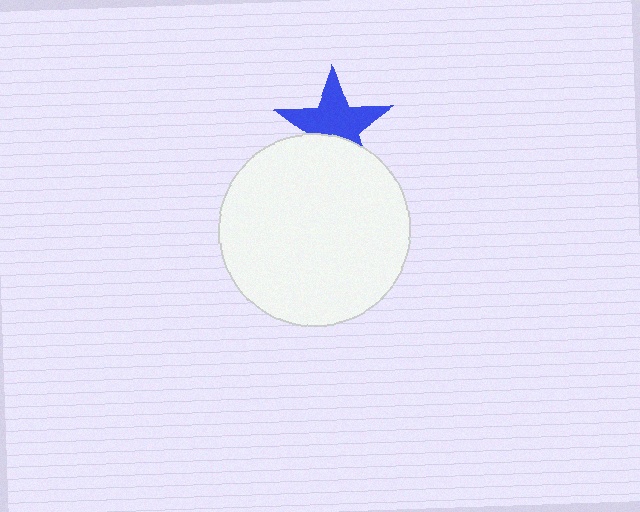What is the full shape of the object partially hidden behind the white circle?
The partially hidden object is a blue star.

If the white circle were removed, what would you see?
You would see the complete blue star.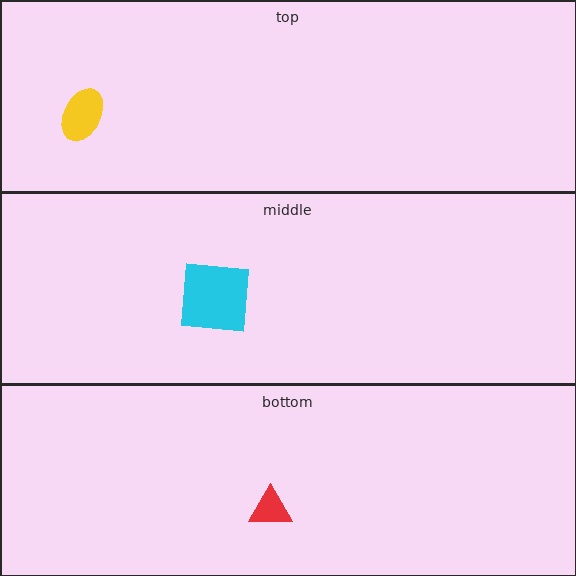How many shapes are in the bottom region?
1.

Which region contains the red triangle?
The bottom region.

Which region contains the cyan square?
The middle region.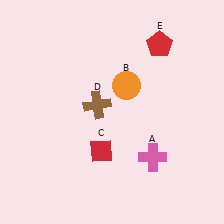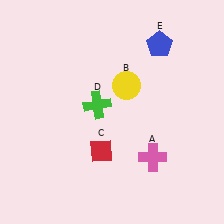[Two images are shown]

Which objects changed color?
B changed from orange to yellow. D changed from brown to green. E changed from red to blue.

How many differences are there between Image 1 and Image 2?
There are 3 differences between the two images.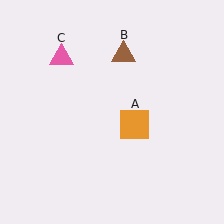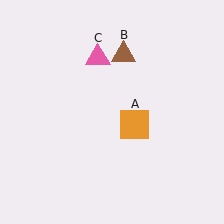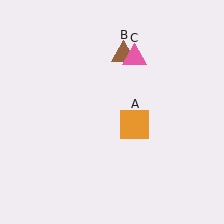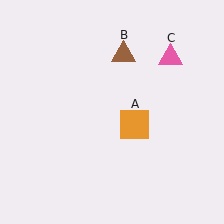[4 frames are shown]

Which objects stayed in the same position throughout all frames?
Orange square (object A) and brown triangle (object B) remained stationary.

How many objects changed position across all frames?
1 object changed position: pink triangle (object C).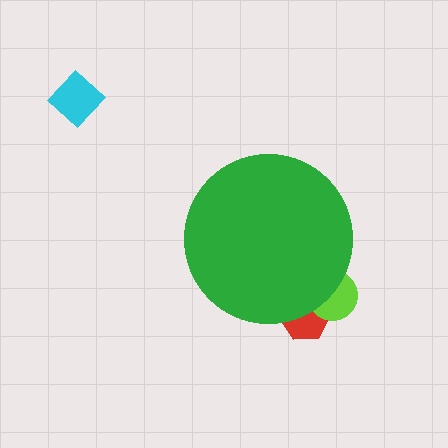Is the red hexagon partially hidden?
Yes, the red hexagon is partially hidden behind the green circle.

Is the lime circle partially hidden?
Yes, the lime circle is partially hidden behind the green circle.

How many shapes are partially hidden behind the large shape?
2 shapes are partially hidden.